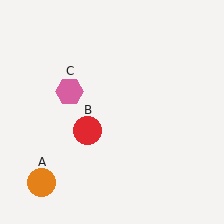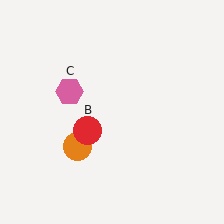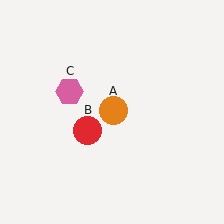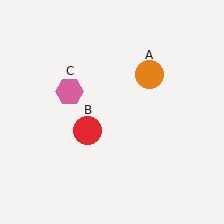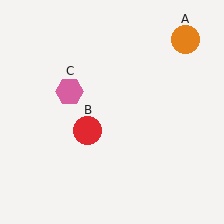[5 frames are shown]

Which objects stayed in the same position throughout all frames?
Red circle (object B) and pink hexagon (object C) remained stationary.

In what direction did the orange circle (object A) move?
The orange circle (object A) moved up and to the right.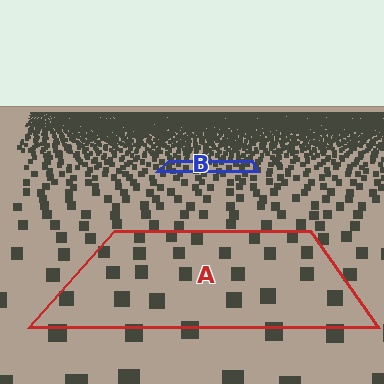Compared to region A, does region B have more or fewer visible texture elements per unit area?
Region B has more texture elements per unit area — they are packed more densely because it is farther away.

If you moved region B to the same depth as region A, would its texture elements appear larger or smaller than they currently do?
They would appear larger. At a closer depth, the same texture elements are projected at a bigger on-screen size.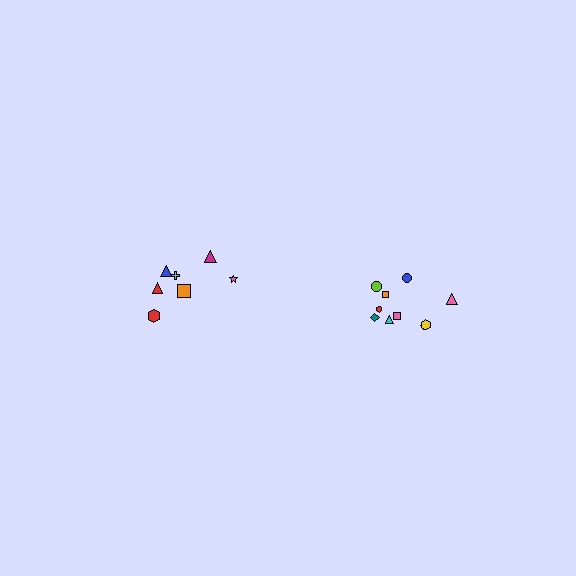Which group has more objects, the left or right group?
The right group.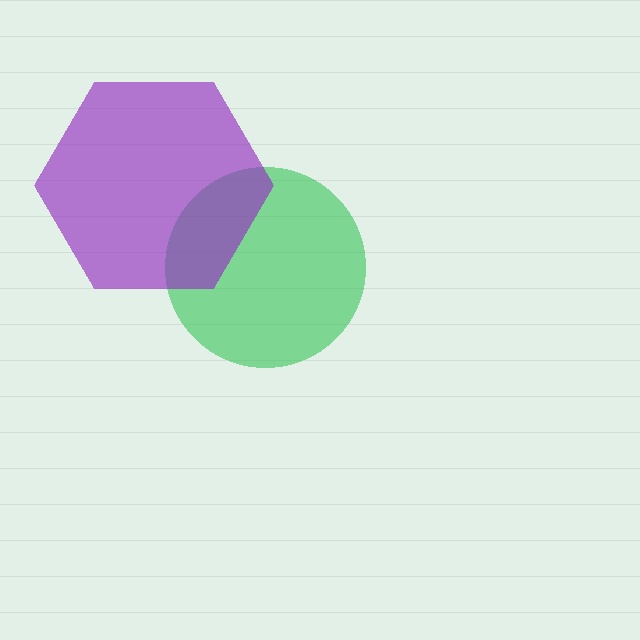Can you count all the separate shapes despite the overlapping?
Yes, there are 2 separate shapes.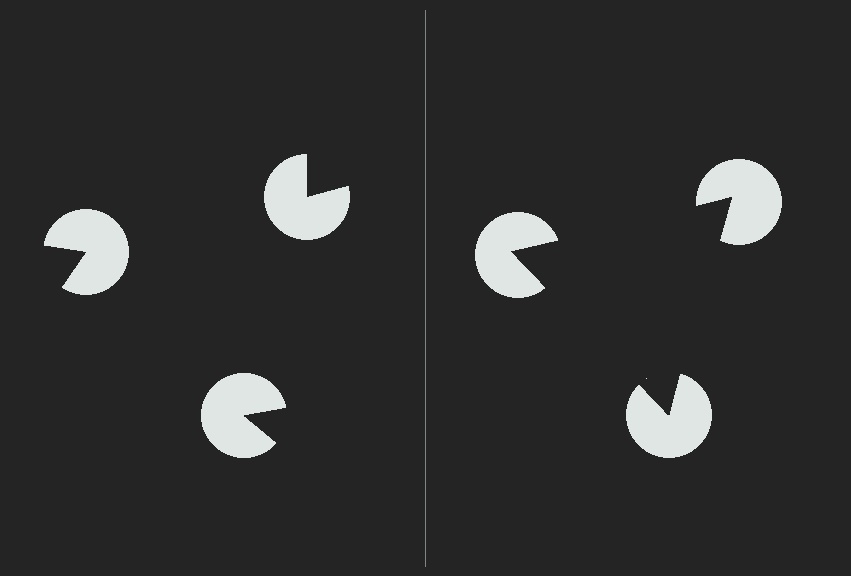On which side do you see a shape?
An illusory triangle appears on the right side. On the left side the wedge cuts are rotated, so no coherent shape forms.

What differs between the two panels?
The pac-man discs are positioned identically on both sides; only the wedge orientations differ. On the right they align to a triangle; on the left they are misaligned.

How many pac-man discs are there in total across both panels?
6 — 3 on each side.